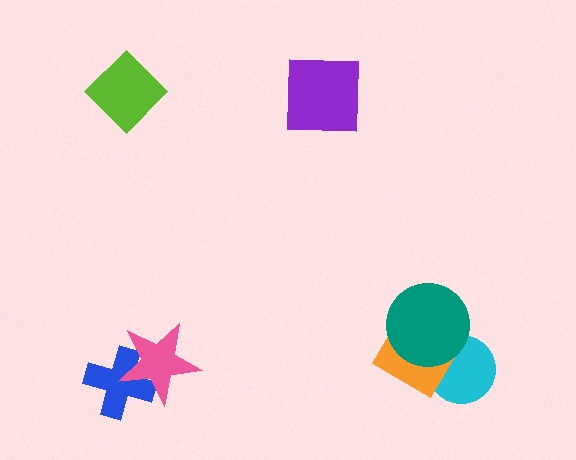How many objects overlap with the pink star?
1 object overlaps with the pink star.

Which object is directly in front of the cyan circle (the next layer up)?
The orange diamond is directly in front of the cyan circle.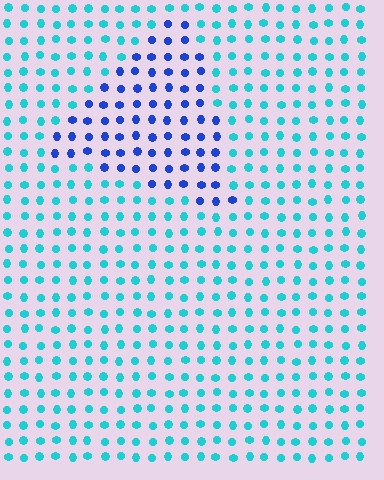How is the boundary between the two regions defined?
The boundary is defined purely by a slight shift in hue (about 47 degrees). Spacing, size, and orientation are identical on both sides.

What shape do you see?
I see a triangle.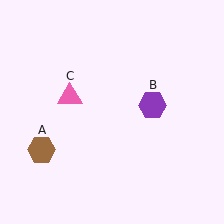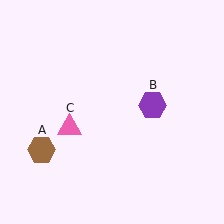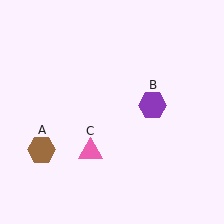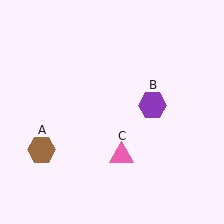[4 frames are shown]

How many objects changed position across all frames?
1 object changed position: pink triangle (object C).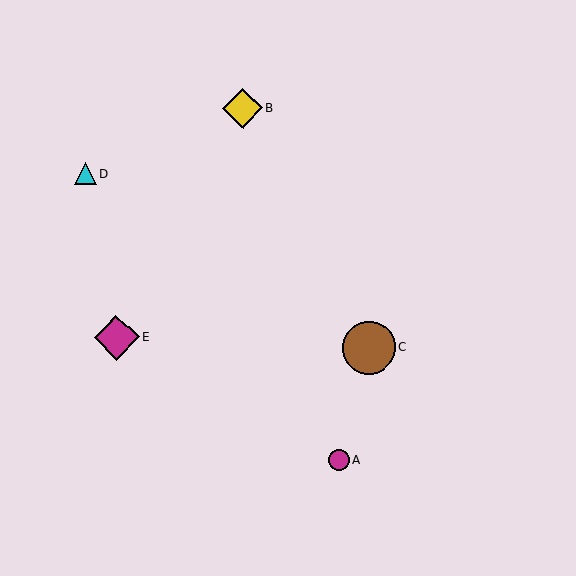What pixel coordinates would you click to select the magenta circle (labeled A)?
Click at (339, 460) to select the magenta circle A.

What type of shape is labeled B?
Shape B is a yellow diamond.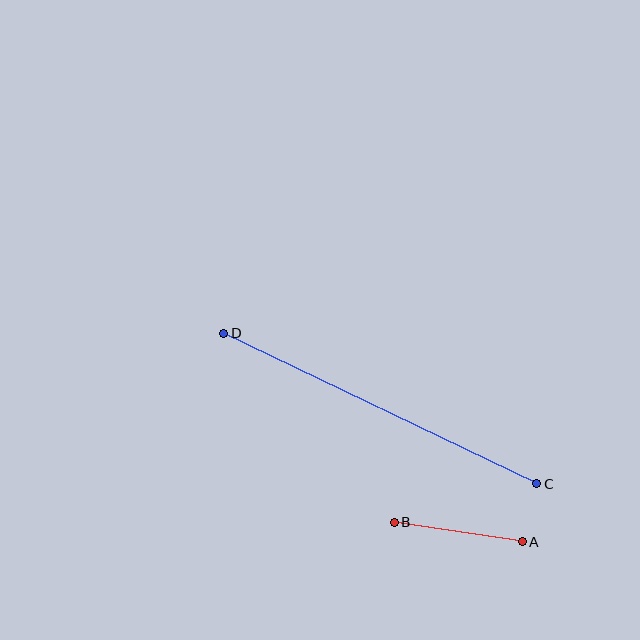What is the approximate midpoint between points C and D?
The midpoint is at approximately (380, 408) pixels.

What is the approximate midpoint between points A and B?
The midpoint is at approximately (458, 532) pixels.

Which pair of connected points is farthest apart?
Points C and D are farthest apart.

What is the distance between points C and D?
The distance is approximately 347 pixels.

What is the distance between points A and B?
The distance is approximately 129 pixels.